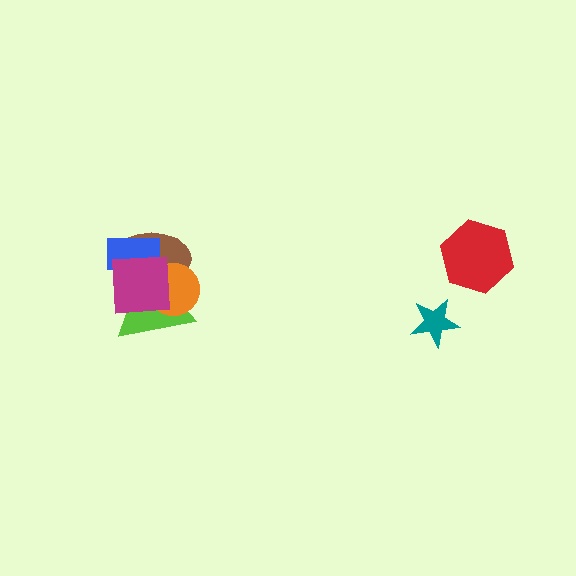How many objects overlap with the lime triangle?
4 objects overlap with the lime triangle.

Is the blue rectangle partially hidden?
Yes, it is partially covered by another shape.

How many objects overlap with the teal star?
0 objects overlap with the teal star.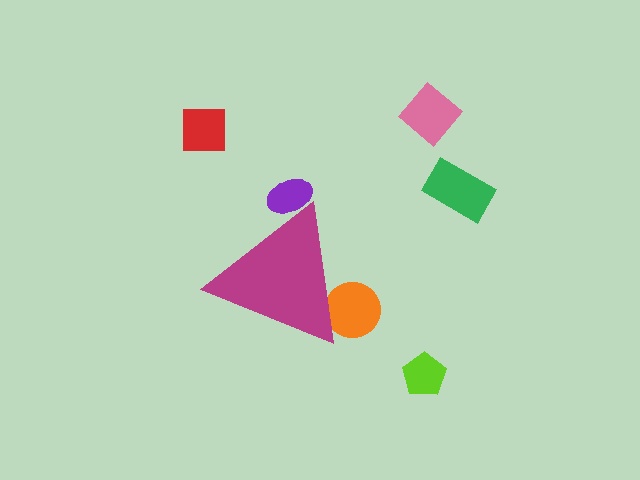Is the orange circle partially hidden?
Yes, the orange circle is partially hidden behind the magenta triangle.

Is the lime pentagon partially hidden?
No, the lime pentagon is fully visible.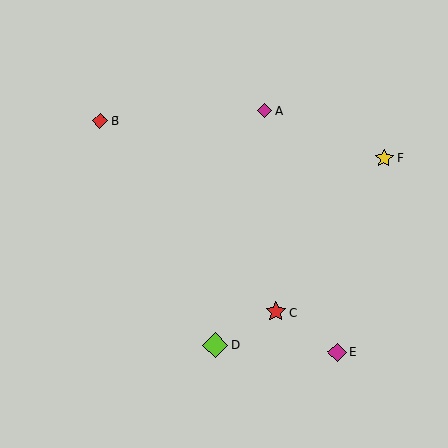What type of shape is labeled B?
Shape B is a red diamond.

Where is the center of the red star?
The center of the red star is at (276, 312).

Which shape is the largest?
The lime diamond (labeled D) is the largest.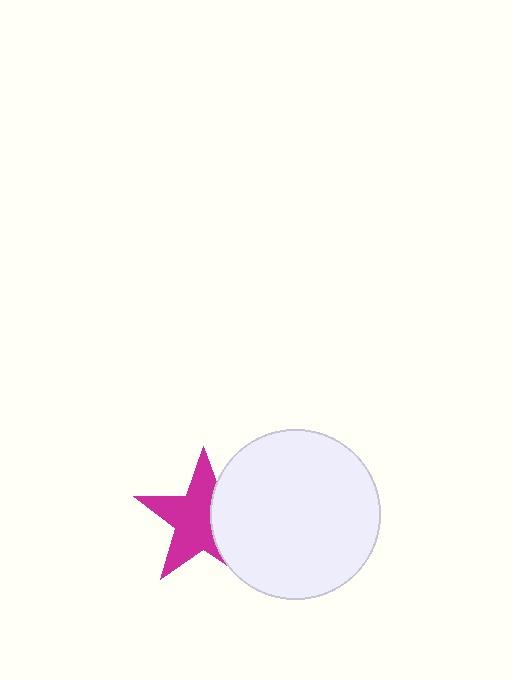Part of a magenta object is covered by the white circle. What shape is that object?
It is a star.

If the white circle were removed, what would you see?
You would see the complete magenta star.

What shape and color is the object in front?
The object in front is a white circle.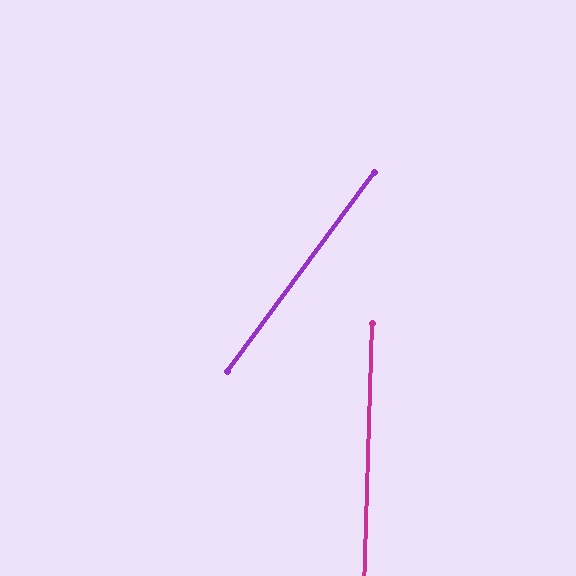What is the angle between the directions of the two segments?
Approximately 35 degrees.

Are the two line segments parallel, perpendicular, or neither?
Neither parallel nor perpendicular — they differ by about 35°.